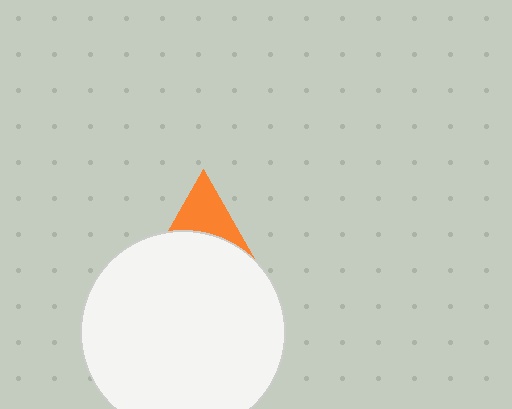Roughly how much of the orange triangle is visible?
A small part of it is visible (roughly 44%).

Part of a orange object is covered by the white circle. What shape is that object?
It is a triangle.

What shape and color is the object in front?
The object in front is a white circle.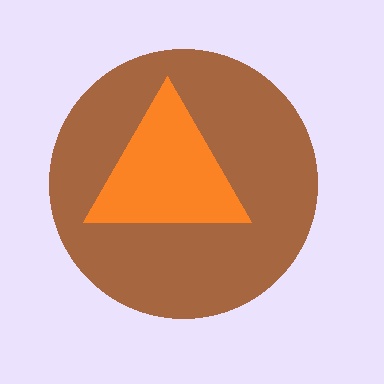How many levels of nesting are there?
2.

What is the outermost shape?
The brown circle.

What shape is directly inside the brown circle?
The orange triangle.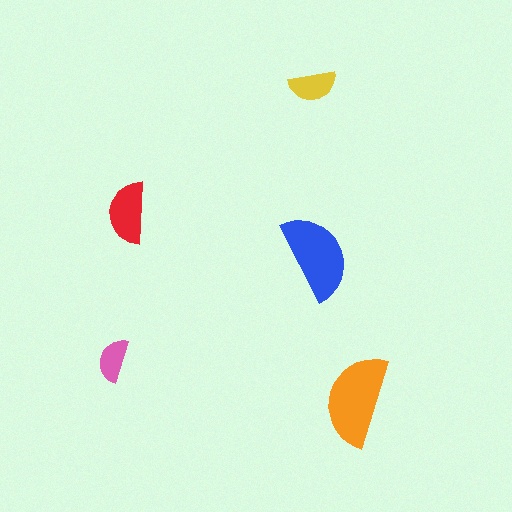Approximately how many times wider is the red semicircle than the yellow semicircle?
About 1.5 times wider.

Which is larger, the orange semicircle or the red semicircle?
The orange one.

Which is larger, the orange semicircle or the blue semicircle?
The orange one.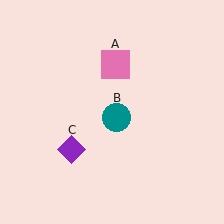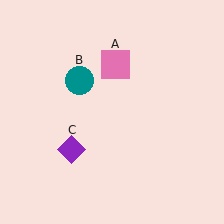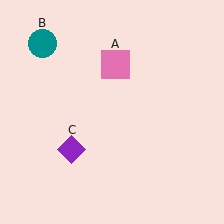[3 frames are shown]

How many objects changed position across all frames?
1 object changed position: teal circle (object B).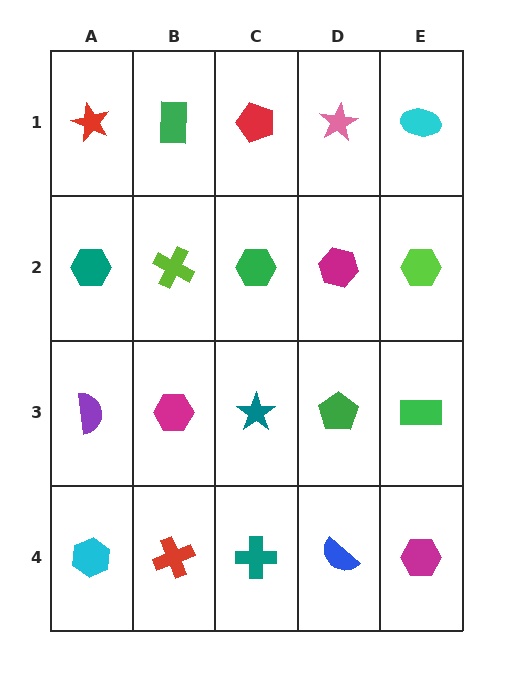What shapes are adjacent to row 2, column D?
A pink star (row 1, column D), a green pentagon (row 3, column D), a green hexagon (row 2, column C), a lime hexagon (row 2, column E).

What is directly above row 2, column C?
A red pentagon.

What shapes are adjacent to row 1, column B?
A lime cross (row 2, column B), a red star (row 1, column A), a red pentagon (row 1, column C).